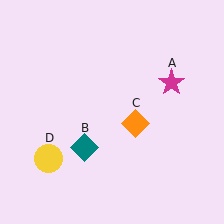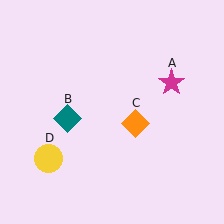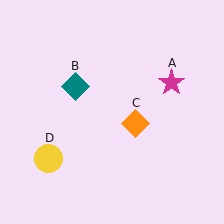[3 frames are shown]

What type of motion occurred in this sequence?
The teal diamond (object B) rotated clockwise around the center of the scene.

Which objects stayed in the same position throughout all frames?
Magenta star (object A) and orange diamond (object C) and yellow circle (object D) remained stationary.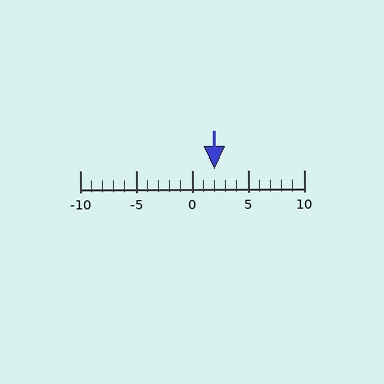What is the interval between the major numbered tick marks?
The major tick marks are spaced 5 units apart.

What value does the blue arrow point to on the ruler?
The blue arrow points to approximately 2.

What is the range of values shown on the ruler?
The ruler shows values from -10 to 10.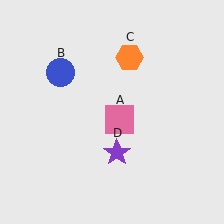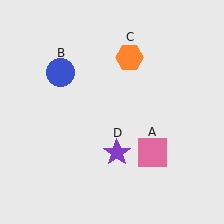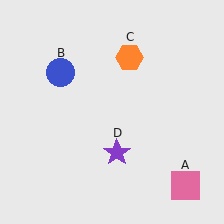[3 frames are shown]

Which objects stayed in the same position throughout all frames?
Blue circle (object B) and orange hexagon (object C) and purple star (object D) remained stationary.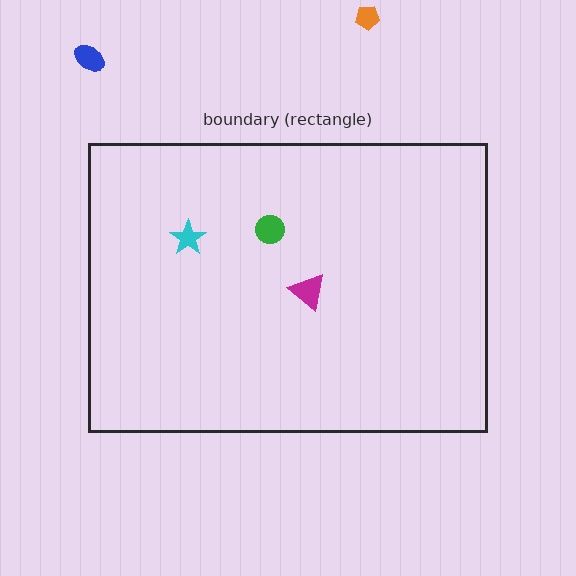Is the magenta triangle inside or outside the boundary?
Inside.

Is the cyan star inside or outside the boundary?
Inside.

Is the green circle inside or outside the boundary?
Inside.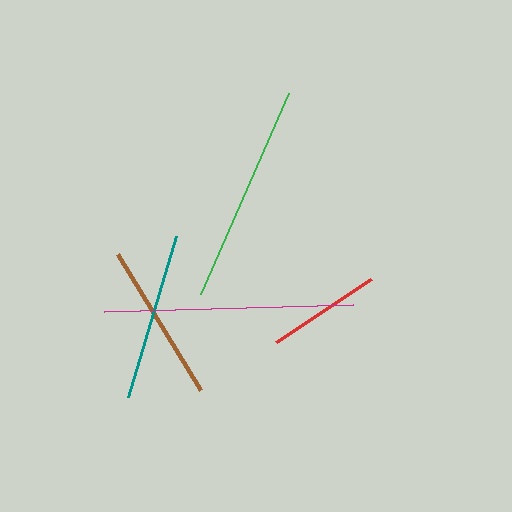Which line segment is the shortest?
The red line is the shortest at approximately 114 pixels.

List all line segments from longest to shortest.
From longest to shortest: magenta, green, teal, brown, red.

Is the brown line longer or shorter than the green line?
The green line is longer than the brown line.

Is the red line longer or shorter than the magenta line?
The magenta line is longer than the red line.